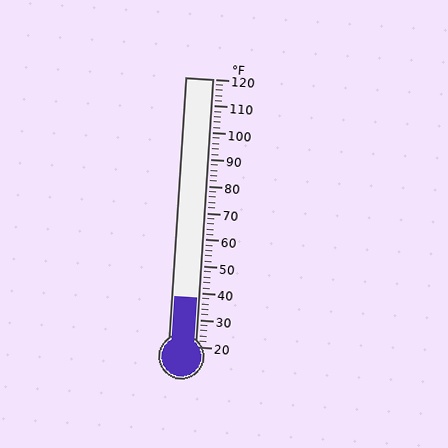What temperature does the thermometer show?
The thermometer shows approximately 38°F.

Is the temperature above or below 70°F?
The temperature is below 70°F.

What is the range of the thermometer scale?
The thermometer scale ranges from 20°F to 120°F.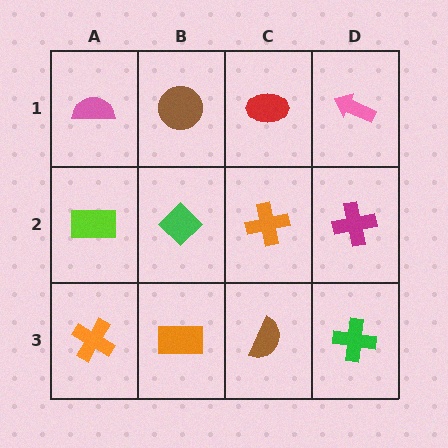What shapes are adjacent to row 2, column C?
A red ellipse (row 1, column C), a brown semicircle (row 3, column C), a green diamond (row 2, column B), a magenta cross (row 2, column D).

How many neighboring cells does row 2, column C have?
4.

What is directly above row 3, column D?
A magenta cross.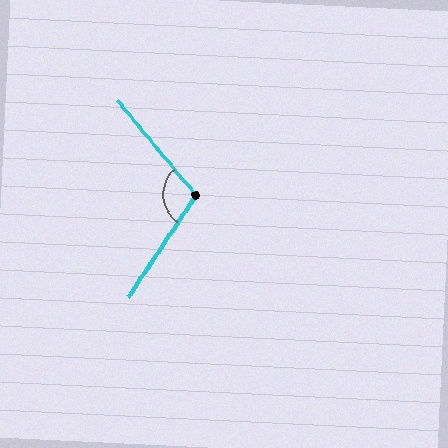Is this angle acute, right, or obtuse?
It is obtuse.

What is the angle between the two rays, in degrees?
Approximately 106 degrees.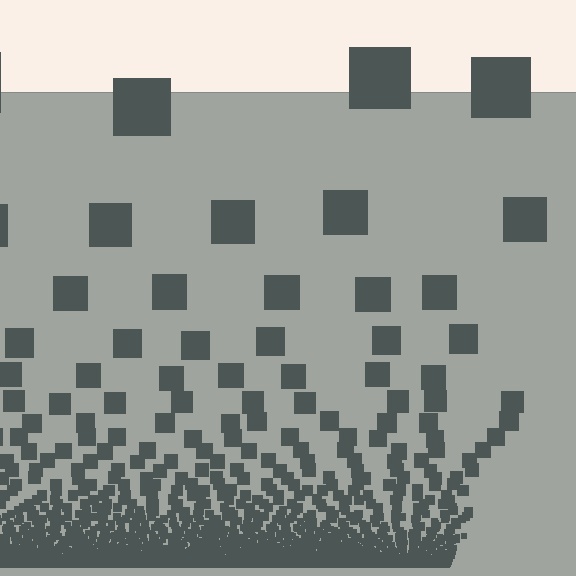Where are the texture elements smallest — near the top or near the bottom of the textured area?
Near the bottom.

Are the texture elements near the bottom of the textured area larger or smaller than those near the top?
Smaller. The gradient is inverted — elements near the bottom are smaller and denser.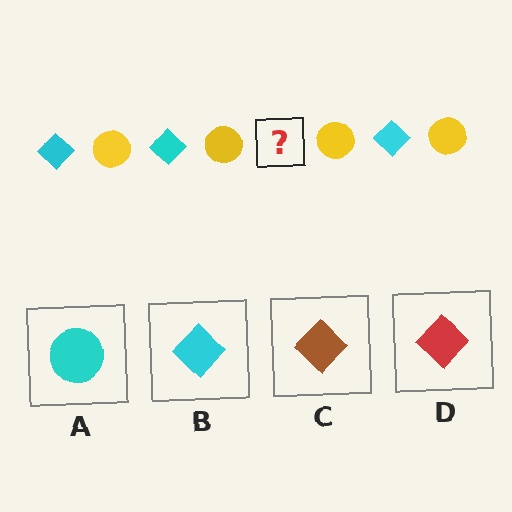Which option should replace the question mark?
Option B.